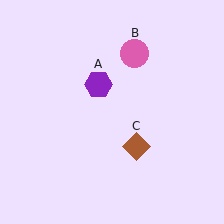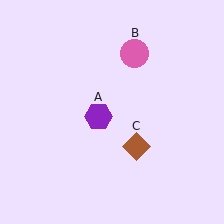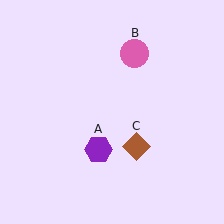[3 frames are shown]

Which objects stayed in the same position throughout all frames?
Pink circle (object B) and brown diamond (object C) remained stationary.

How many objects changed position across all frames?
1 object changed position: purple hexagon (object A).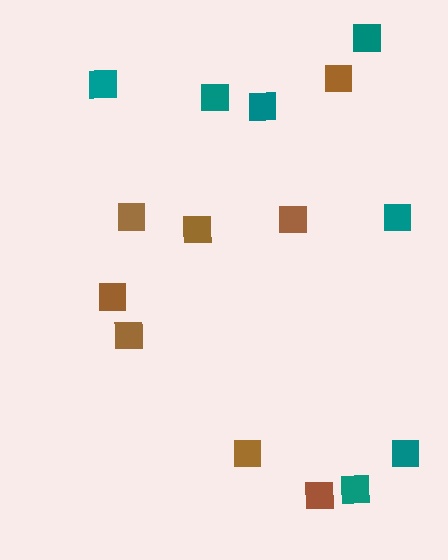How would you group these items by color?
There are 2 groups: one group of brown squares (8) and one group of teal squares (7).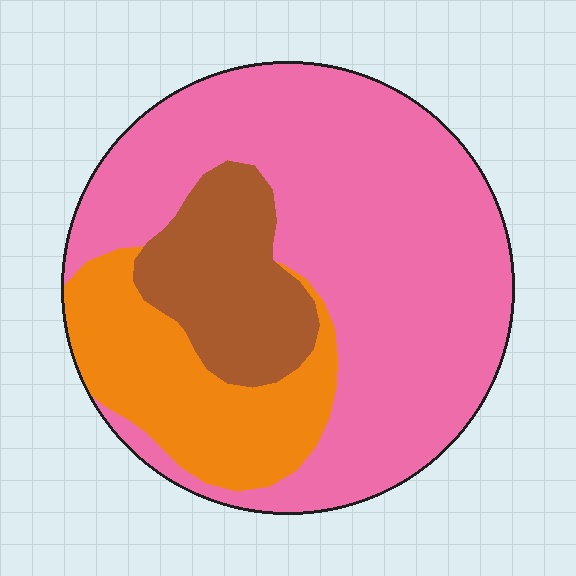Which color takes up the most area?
Pink, at roughly 65%.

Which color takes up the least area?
Brown, at roughly 15%.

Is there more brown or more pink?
Pink.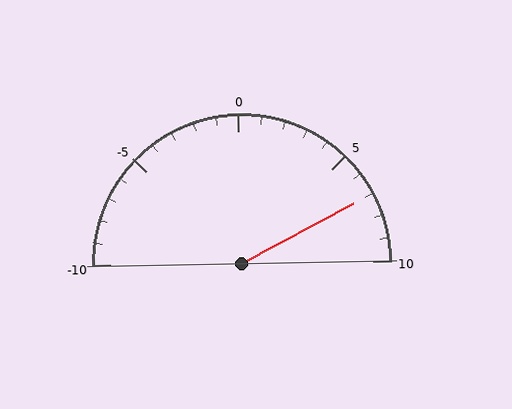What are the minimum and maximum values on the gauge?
The gauge ranges from -10 to 10.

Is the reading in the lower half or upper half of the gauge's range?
The reading is in the upper half of the range (-10 to 10).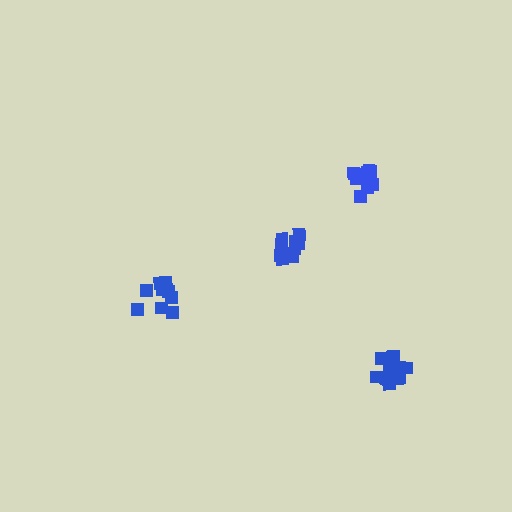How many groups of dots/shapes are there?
There are 4 groups.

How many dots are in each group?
Group 1: 10 dots, Group 2: 10 dots, Group 3: 11 dots, Group 4: 12 dots (43 total).